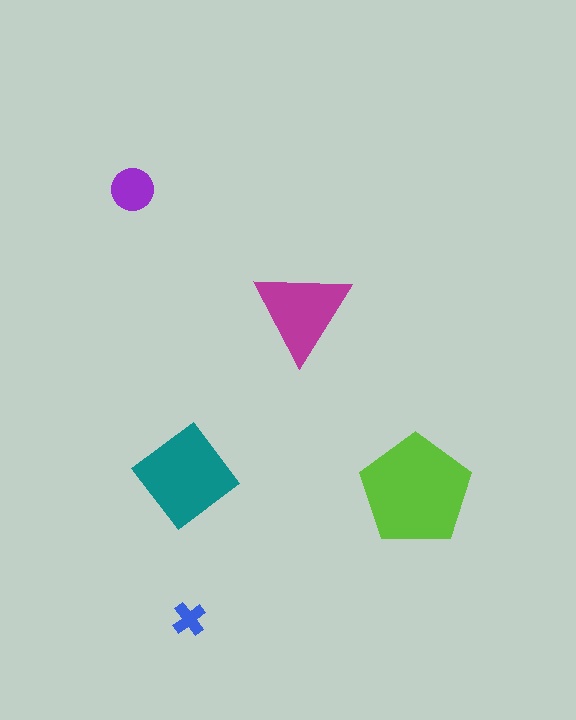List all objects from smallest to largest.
The blue cross, the purple circle, the magenta triangle, the teal diamond, the lime pentagon.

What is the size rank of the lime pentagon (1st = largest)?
1st.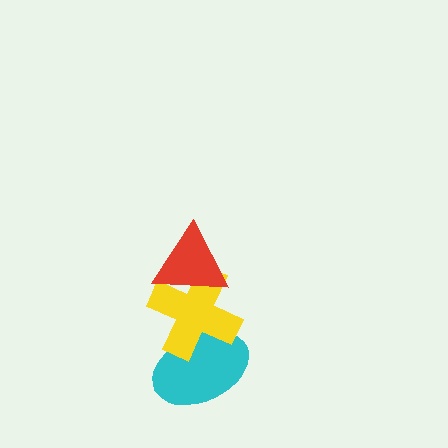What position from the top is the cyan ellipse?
The cyan ellipse is 3rd from the top.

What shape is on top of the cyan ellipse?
The yellow cross is on top of the cyan ellipse.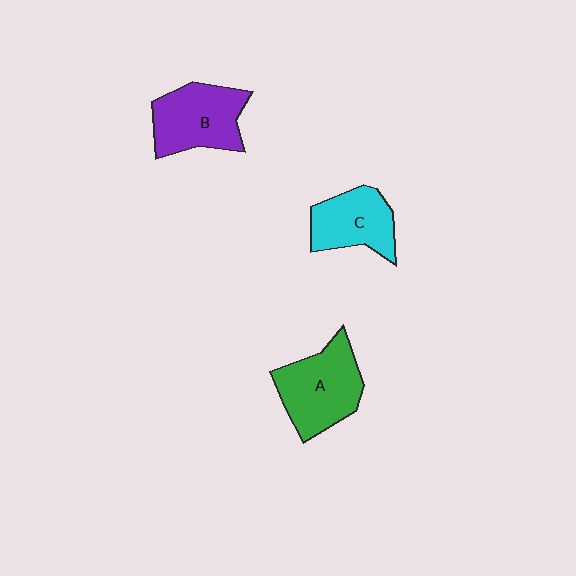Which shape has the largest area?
Shape A (green).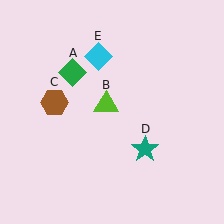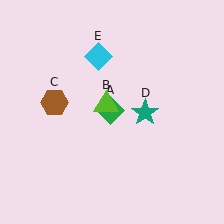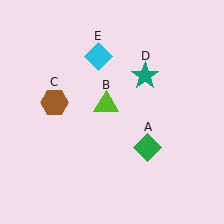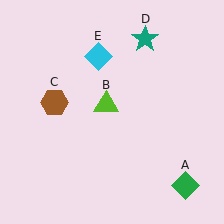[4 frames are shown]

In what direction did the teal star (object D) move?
The teal star (object D) moved up.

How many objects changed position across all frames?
2 objects changed position: green diamond (object A), teal star (object D).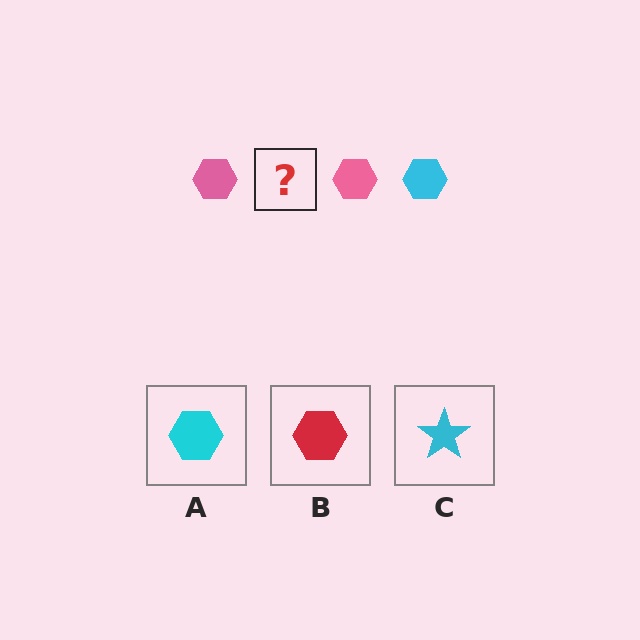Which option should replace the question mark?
Option A.